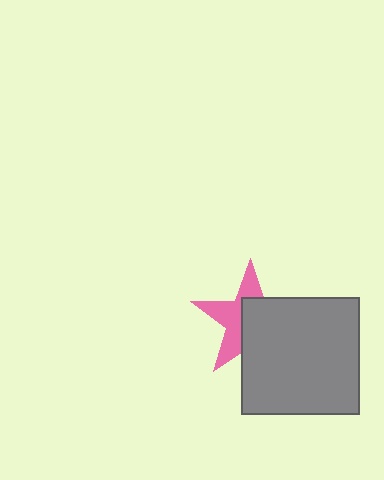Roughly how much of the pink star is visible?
About half of it is visible (roughly 46%).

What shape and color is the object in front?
The object in front is a gray square.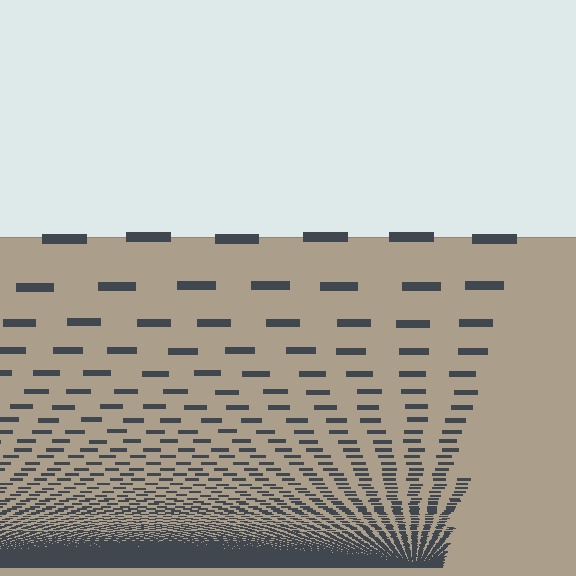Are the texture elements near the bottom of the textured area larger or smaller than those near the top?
Smaller. The gradient is inverted — elements near the bottom are smaller and denser.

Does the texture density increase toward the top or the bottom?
Density increases toward the bottom.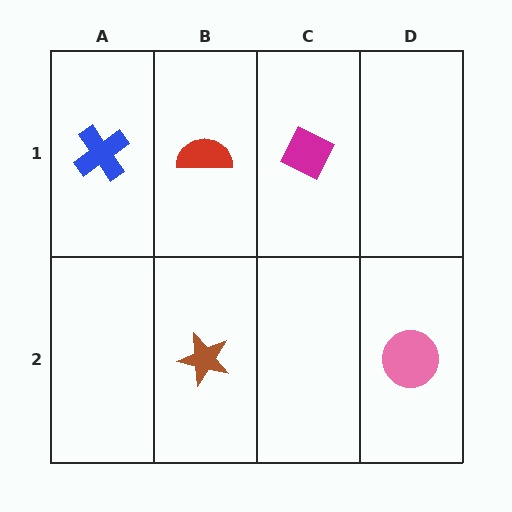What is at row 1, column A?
A blue cross.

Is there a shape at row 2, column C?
No, that cell is empty.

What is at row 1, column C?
A magenta diamond.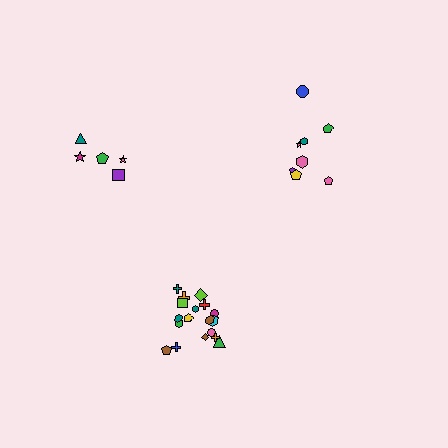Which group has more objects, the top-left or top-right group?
The top-right group.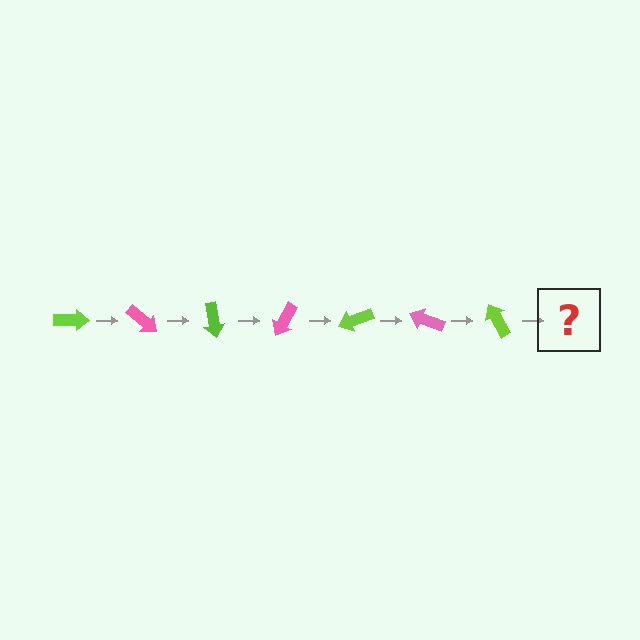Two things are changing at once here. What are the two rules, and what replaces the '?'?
The two rules are that it rotates 40 degrees each step and the color cycles through lime and pink. The '?' should be a pink arrow, rotated 280 degrees from the start.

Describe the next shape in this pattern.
It should be a pink arrow, rotated 280 degrees from the start.